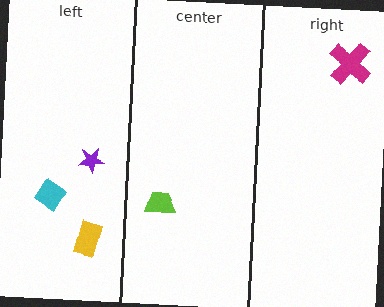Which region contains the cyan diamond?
The left region.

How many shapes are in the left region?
3.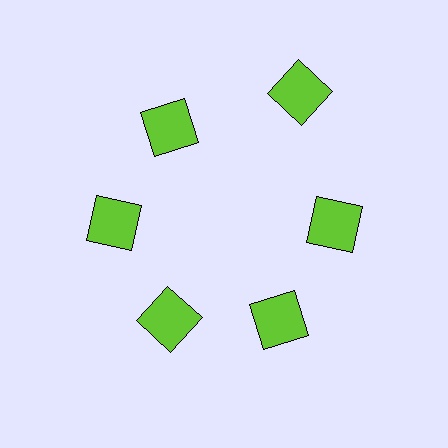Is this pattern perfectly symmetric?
No. The 6 lime squares are arranged in a ring, but one element near the 1 o'clock position is pushed outward from the center, breaking the 6-fold rotational symmetry.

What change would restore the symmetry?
The symmetry would be restored by moving it inward, back onto the ring so that all 6 squares sit at equal angles and equal distance from the center.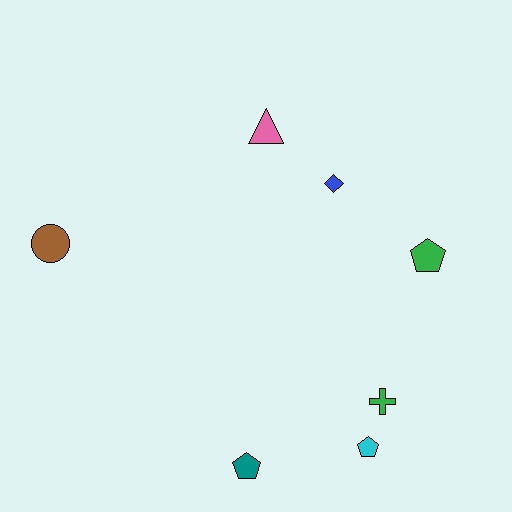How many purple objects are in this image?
There are no purple objects.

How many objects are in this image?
There are 7 objects.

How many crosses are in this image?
There is 1 cross.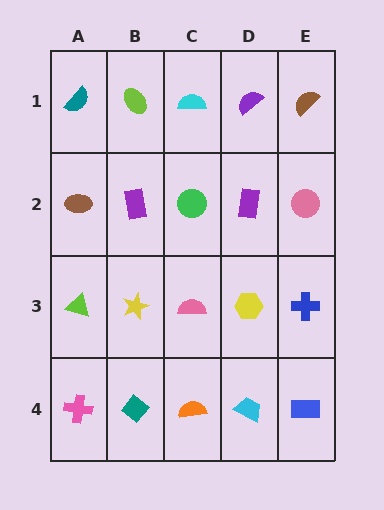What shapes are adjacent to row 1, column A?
A brown ellipse (row 2, column A), a lime ellipse (row 1, column B).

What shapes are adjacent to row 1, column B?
A purple rectangle (row 2, column B), a teal semicircle (row 1, column A), a cyan semicircle (row 1, column C).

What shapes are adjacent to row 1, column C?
A green circle (row 2, column C), a lime ellipse (row 1, column B), a purple semicircle (row 1, column D).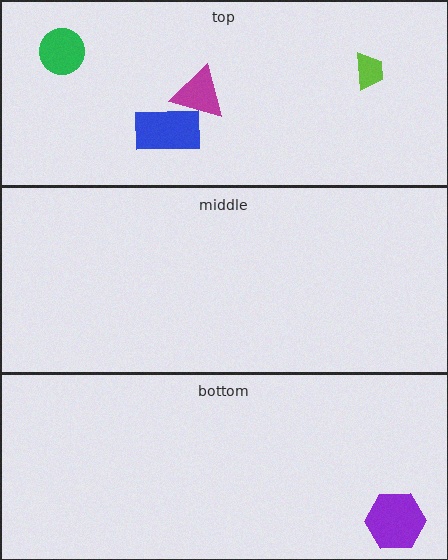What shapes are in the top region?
The green circle, the lime trapezoid, the blue rectangle, the magenta triangle.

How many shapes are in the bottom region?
1.